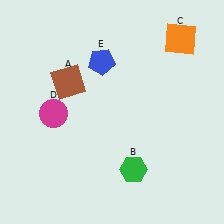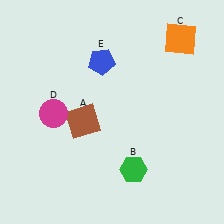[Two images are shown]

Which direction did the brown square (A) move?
The brown square (A) moved down.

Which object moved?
The brown square (A) moved down.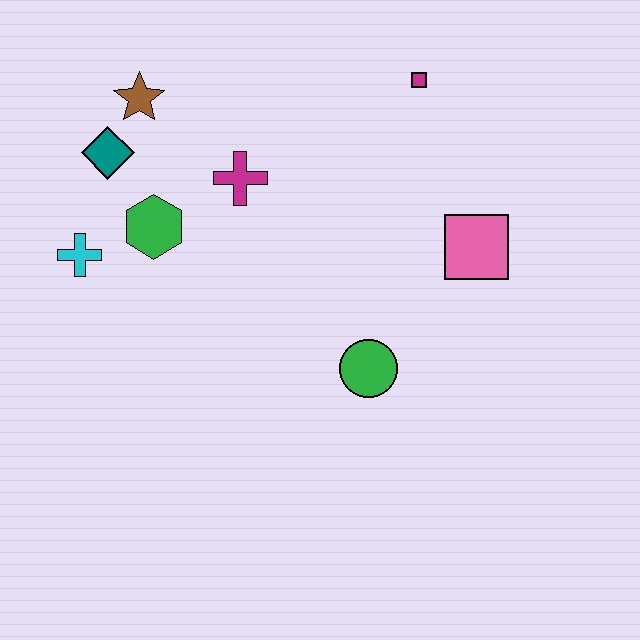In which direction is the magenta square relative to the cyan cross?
The magenta square is to the right of the cyan cross.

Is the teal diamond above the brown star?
No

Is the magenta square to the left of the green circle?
No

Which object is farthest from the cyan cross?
The pink square is farthest from the cyan cross.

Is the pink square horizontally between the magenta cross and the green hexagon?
No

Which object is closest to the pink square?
The green circle is closest to the pink square.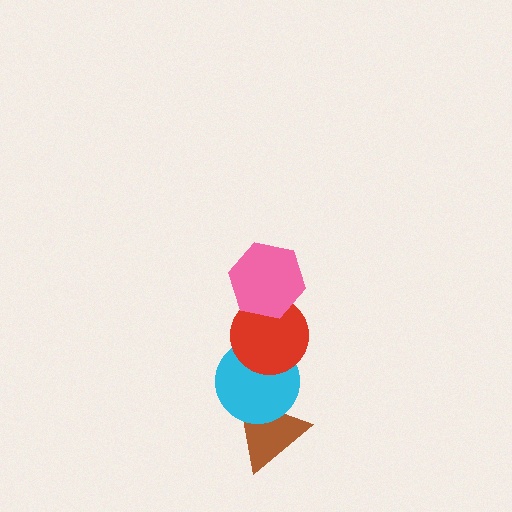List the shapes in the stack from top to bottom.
From top to bottom: the pink hexagon, the red circle, the cyan circle, the brown triangle.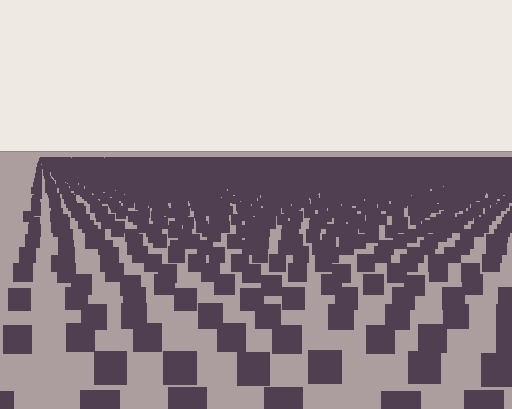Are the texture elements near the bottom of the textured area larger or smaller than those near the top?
Larger. Near the bottom, elements are closer to the viewer and appear at a bigger on-screen size.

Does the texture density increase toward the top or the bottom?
Density increases toward the top.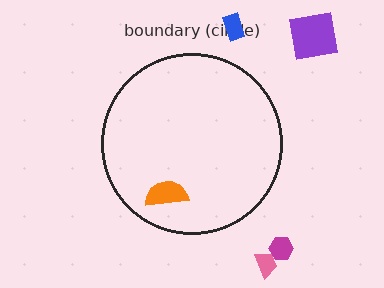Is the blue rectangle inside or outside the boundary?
Outside.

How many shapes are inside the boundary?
1 inside, 4 outside.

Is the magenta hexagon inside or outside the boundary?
Outside.